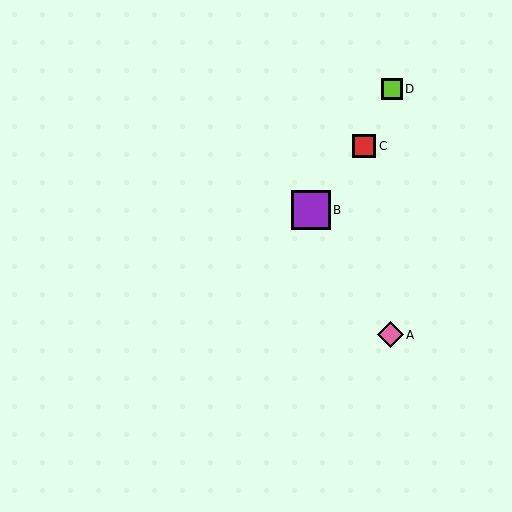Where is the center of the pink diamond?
The center of the pink diamond is at (390, 335).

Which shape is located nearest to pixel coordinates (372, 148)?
The red square (labeled C) at (364, 146) is nearest to that location.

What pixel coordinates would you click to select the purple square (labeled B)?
Click at (311, 210) to select the purple square B.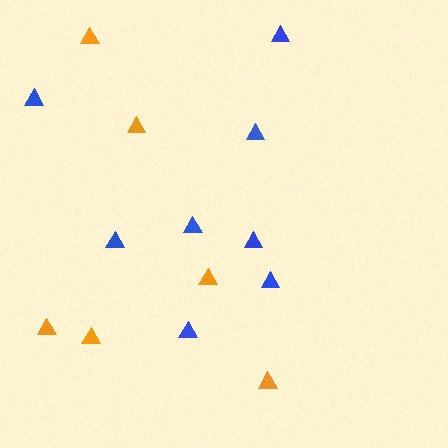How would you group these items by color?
There are 2 groups: one group of orange triangles (6) and one group of blue triangles (8).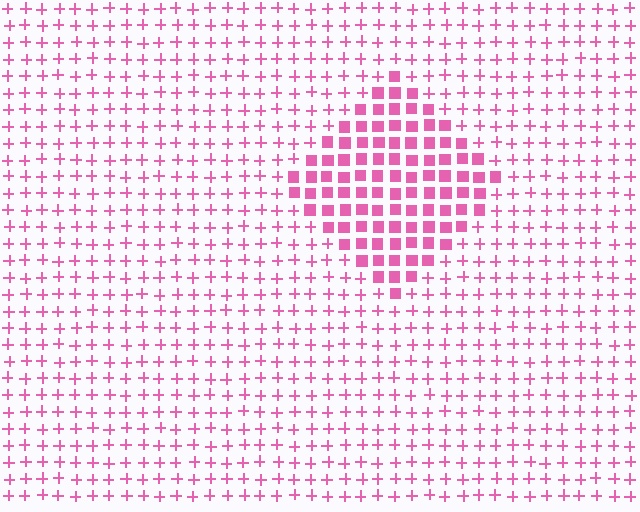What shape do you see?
I see a diamond.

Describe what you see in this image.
The image is filled with small pink elements arranged in a uniform grid. A diamond-shaped region contains squares, while the surrounding area contains plus signs. The boundary is defined purely by the change in element shape.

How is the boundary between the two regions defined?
The boundary is defined by a change in element shape: squares inside vs. plus signs outside. All elements share the same color and spacing.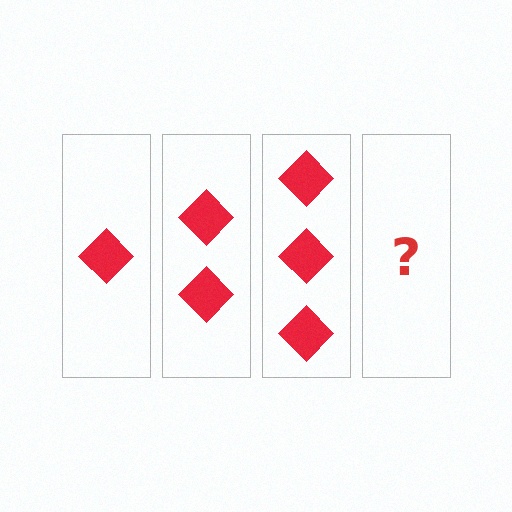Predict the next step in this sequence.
The next step is 4 diamonds.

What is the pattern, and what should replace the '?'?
The pattern is that each step adds one more diamond. The '?' should be 4 diamonds.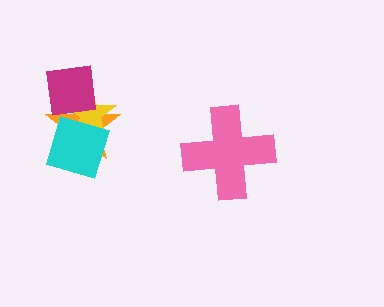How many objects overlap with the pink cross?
0 objects overlap with the pink cross.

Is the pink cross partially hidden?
No, no other shape covers it.